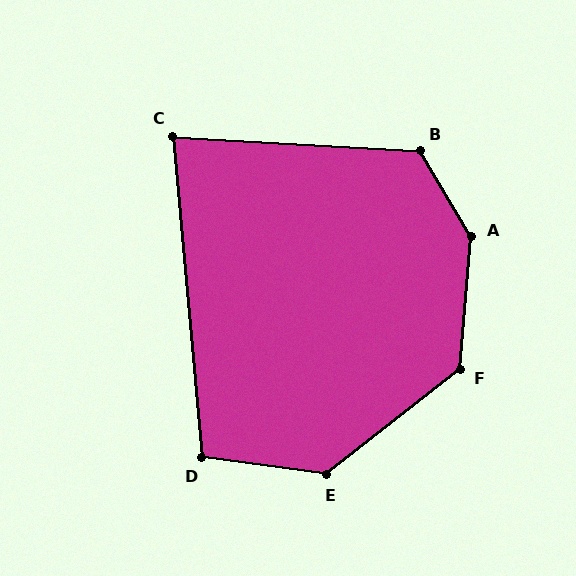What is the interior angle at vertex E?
Approximately 134 degrees (obtuse).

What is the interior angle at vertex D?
Approximately 103 degrees (obtuse).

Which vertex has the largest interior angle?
A, at approximately 144 degrees.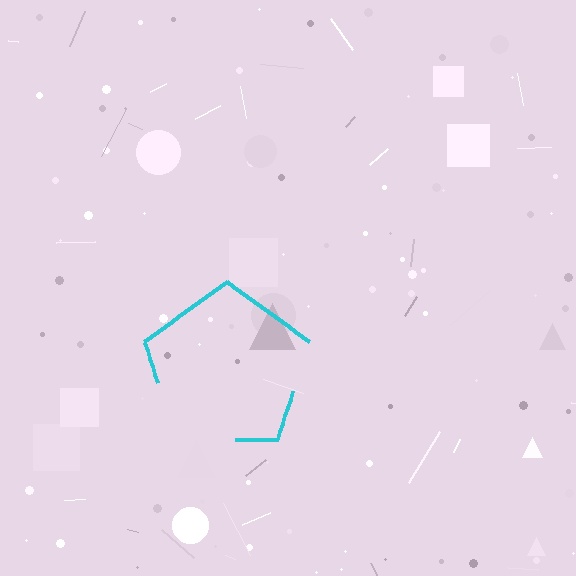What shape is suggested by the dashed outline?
The dashed outline suggests a pentagon.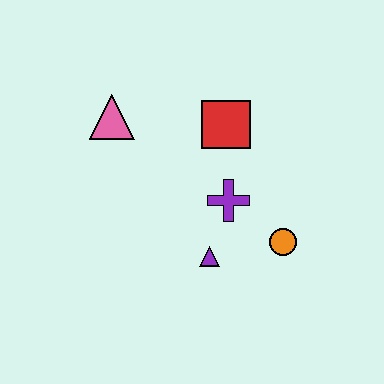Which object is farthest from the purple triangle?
The pink triangle is farthest from the purple triangle.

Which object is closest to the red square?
The purple cross is closest to the red square.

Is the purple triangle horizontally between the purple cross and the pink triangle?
Yes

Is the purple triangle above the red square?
No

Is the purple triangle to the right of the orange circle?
No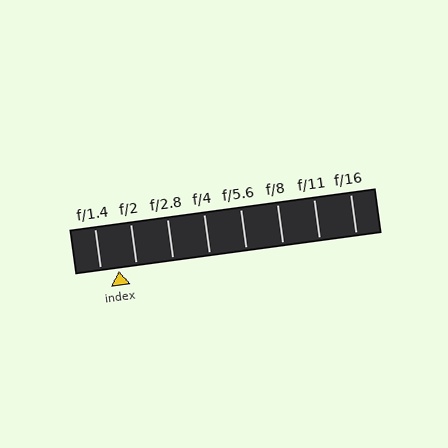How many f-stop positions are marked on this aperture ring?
There are 8 f-stop positions marked.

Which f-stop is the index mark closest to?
The index mark is closest to f/2.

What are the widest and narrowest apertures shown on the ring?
The widest aperture shown is f/1.4 and the narrowest is f/16.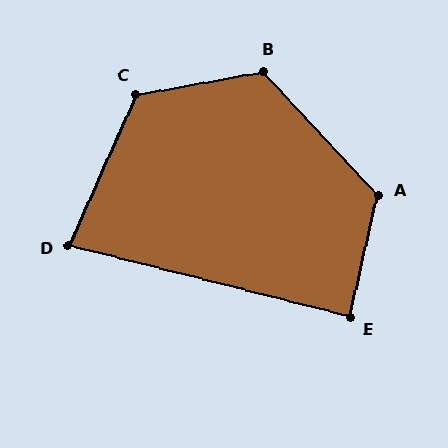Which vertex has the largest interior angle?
A, at approximately 124 degrees.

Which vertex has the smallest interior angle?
D, at approximately 80 degrees.